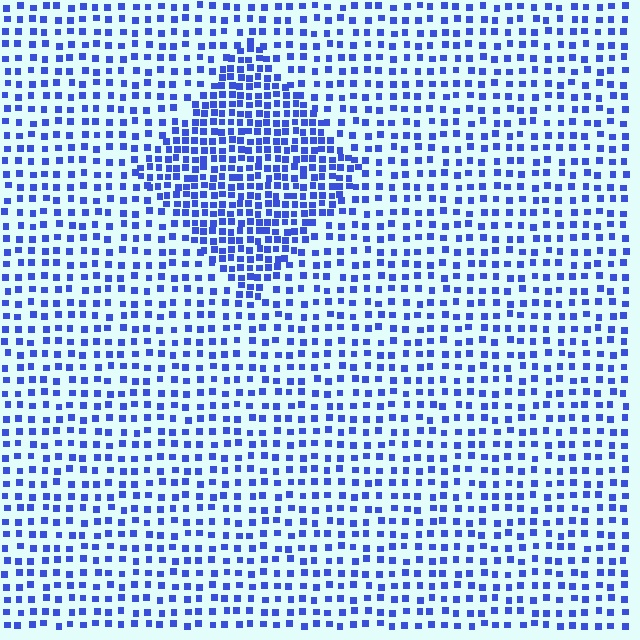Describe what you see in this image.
The image contains small blue elements arranged at two different densities. A diamond-shaped region is visible where the elements are more densely packed than the surrounding area.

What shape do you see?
I see a diamond.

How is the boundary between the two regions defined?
The boundary is defined by a change in element density (approximately 2.0x ratio). All elements are the same color, size, and shape.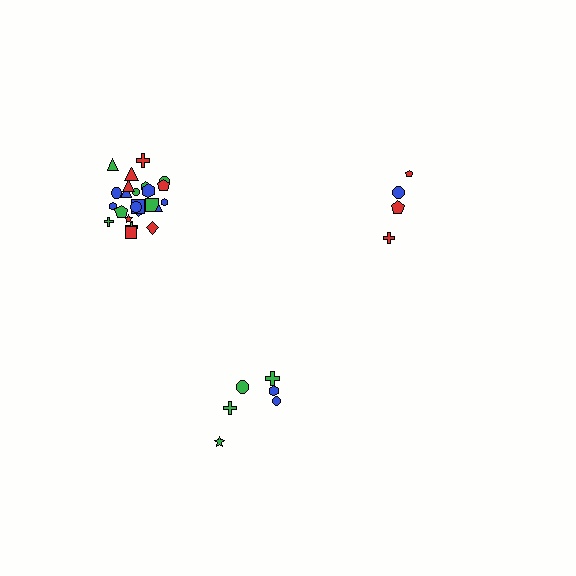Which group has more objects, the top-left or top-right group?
The top-left group.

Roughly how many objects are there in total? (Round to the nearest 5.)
Roughly 35 objects in total.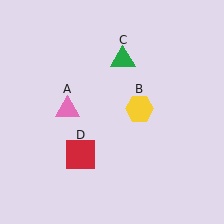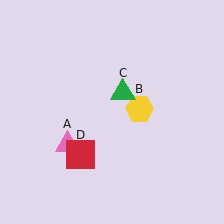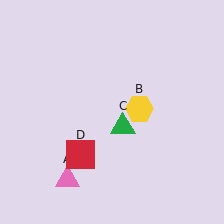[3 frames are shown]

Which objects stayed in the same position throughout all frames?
Yellow hexagon (object B) and red square (object D) remained stationary.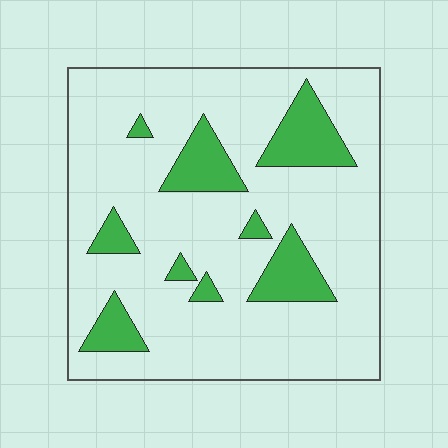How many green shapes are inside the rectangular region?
9.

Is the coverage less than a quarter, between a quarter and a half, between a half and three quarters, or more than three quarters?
Less than a quarter.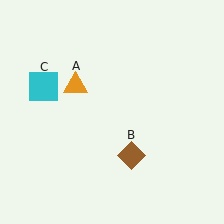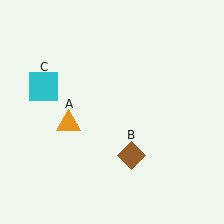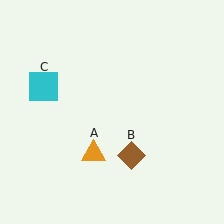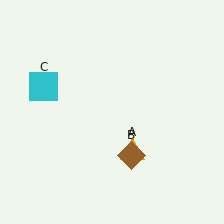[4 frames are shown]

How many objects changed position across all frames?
1 object changed position: orange triangle (object A).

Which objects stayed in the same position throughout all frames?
Brown diamond (object B) and cyan square (object C) remained stationary.